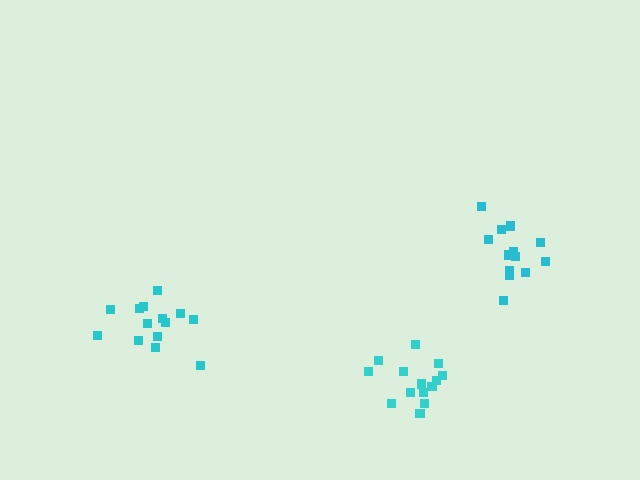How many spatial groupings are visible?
There are 3 spatial groupings.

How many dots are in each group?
Group 1: 14 dots, Group 2: 13 dots, Group 3: 14 dots (41 total).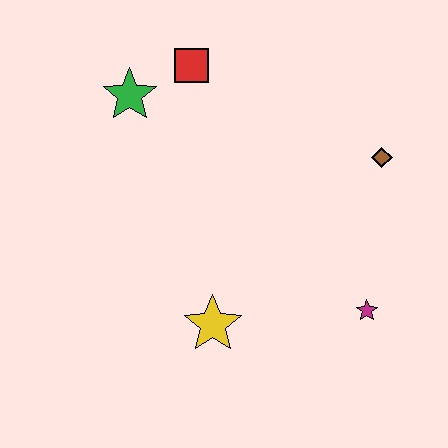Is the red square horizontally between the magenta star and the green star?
Yes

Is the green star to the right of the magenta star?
No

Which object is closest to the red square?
The green star is closest to the red square.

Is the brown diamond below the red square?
Yes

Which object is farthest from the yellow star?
The red square is farthest from the yellow star.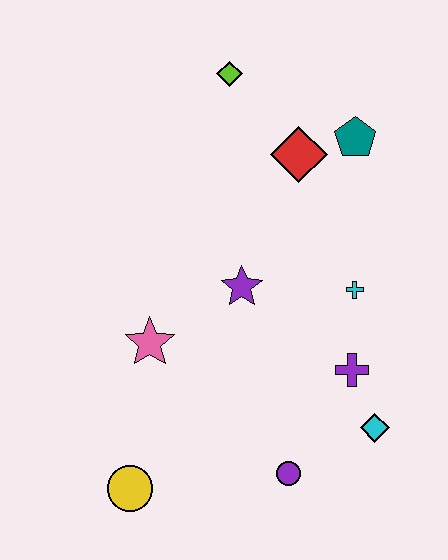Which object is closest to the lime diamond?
The red diamond is closest to the lime diamond.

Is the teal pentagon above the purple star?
Yes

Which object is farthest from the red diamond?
The yellow circle is farthest from the red diamond.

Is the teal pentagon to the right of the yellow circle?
Yes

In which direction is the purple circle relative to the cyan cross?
The purple circle is below the cyan cross.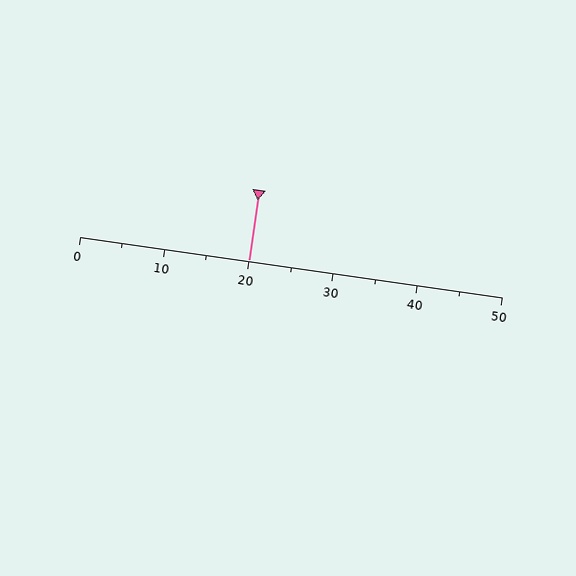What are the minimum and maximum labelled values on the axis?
The axis runs from 0 to 50.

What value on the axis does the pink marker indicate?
The marker indicates approximately 20.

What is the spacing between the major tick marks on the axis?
The major ticks are spaced 10 apart.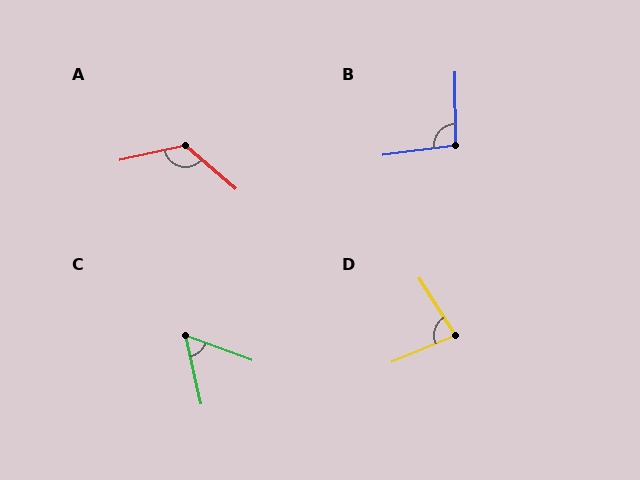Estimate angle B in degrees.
Approximately 97 degrees.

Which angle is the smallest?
C, at approximately 58 degrees.